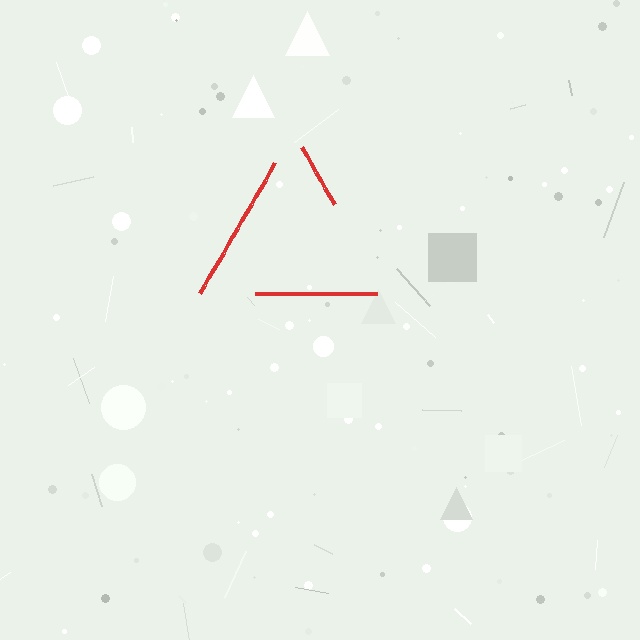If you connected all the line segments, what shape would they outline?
They would outline a triangle.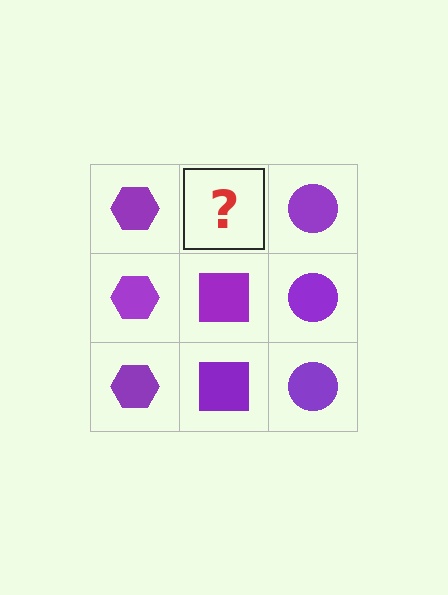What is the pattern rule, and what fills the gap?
The rule is that each column has a consistent shape. The gap should be filled with a purple square.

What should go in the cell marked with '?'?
The missing cell should contain a purple square.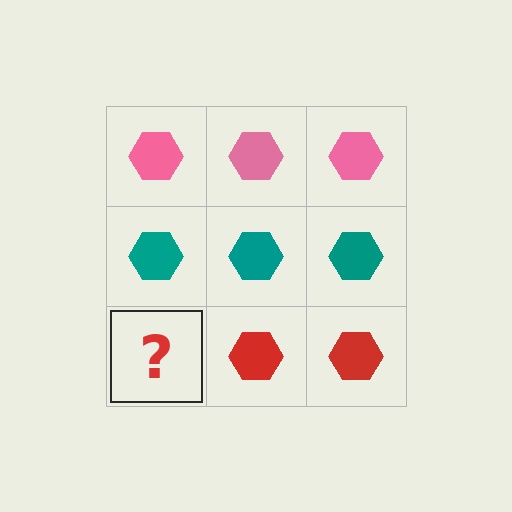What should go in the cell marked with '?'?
The missing cell should contain a red hexagon.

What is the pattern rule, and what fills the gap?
The rule is that each row has a consistent color. The gap should be filled with a red hexagon.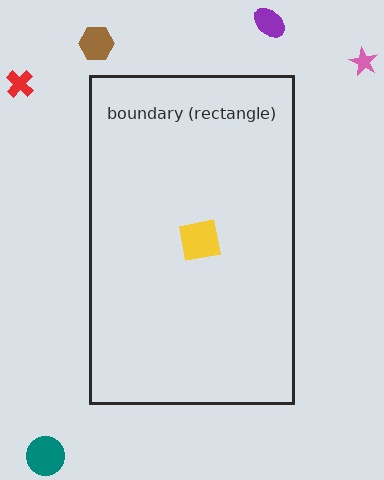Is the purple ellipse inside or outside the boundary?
Outside.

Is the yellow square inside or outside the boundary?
Inside.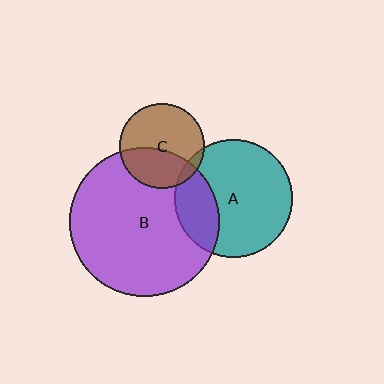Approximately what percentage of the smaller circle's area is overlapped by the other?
Approximately 10%.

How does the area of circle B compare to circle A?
Approximately 1.6 times.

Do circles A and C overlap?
Yes.